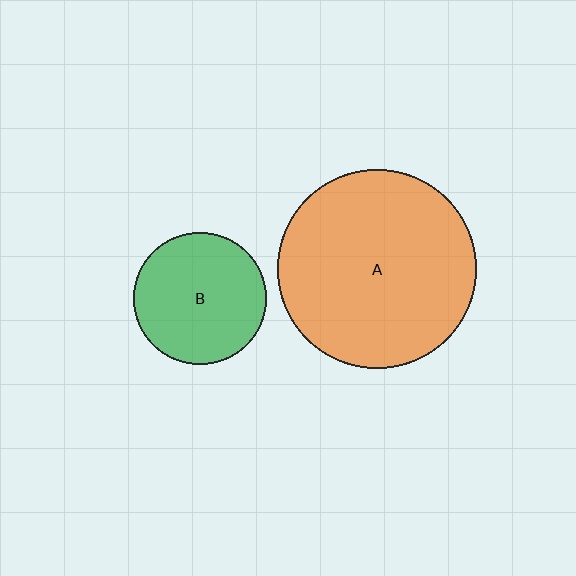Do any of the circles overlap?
No, none of the circles overlap.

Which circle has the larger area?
Circle A (orange).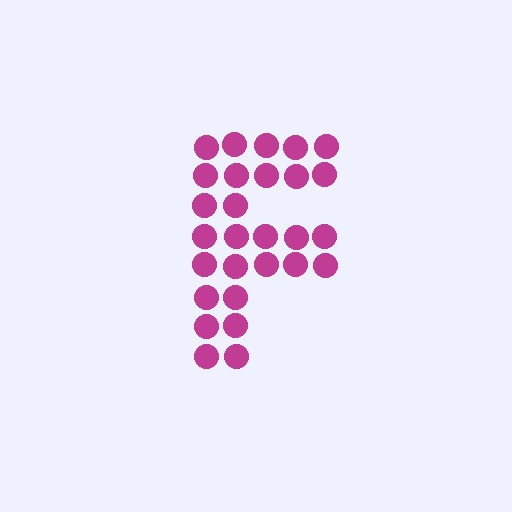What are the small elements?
The small elements are circles.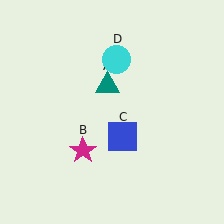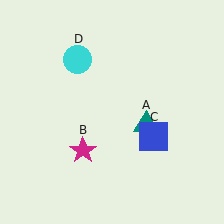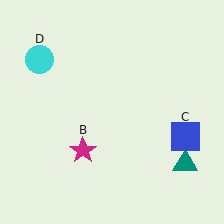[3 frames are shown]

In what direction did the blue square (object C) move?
The blue square (object C) moved right.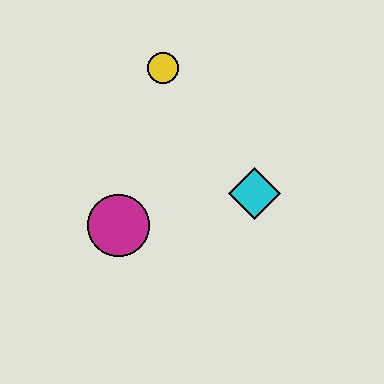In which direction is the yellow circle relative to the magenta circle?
The yellow circle is above the magenta circle.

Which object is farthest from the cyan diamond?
The yellow circle is farthest from the cyan diamond.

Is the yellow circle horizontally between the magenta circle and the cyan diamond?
Yes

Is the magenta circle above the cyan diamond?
No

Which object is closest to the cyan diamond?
The magenta circle is closest to the cyan diamond.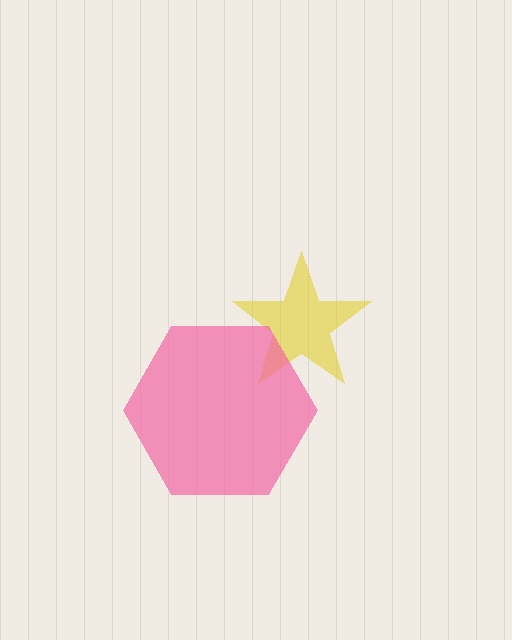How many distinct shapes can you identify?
There are 2 distinct shapes: a yellow star, a pink hexagon.